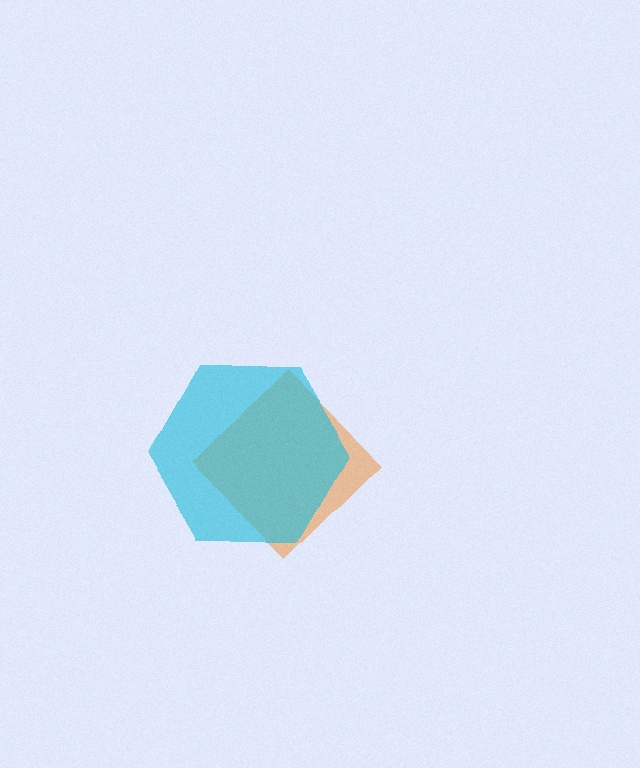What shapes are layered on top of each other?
The layered shapes are: an orange diamond, a cyan hexagon.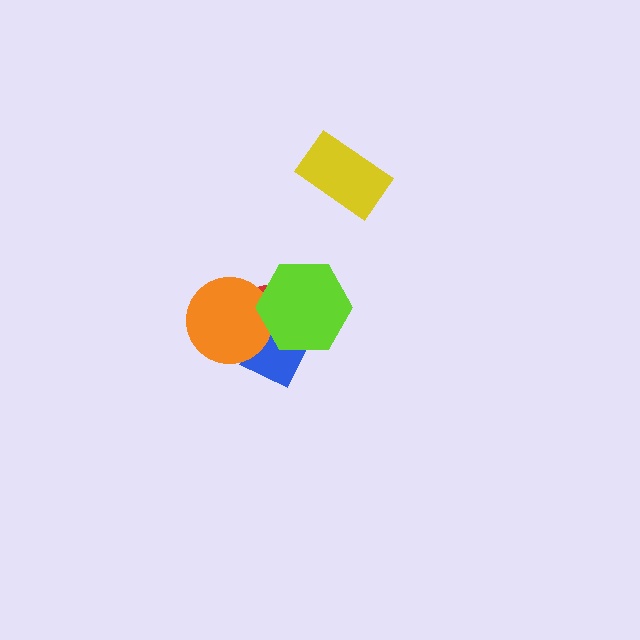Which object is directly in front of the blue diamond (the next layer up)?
The orange circle is directly in front of the blue diamond.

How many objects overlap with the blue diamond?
3 objects overlap with the blue diamond.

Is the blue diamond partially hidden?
Yes, it is partially covered by another shape.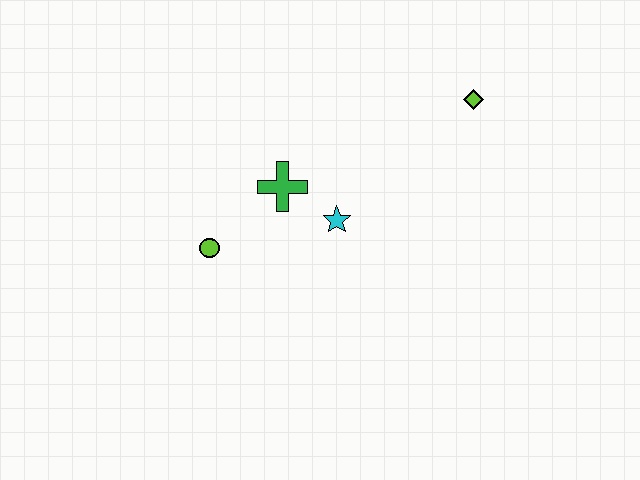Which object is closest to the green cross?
The cyan star is closest to the green cross.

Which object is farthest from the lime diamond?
The lime circle is farthest from the lime diamond.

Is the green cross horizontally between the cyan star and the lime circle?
Yes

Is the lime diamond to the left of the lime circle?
No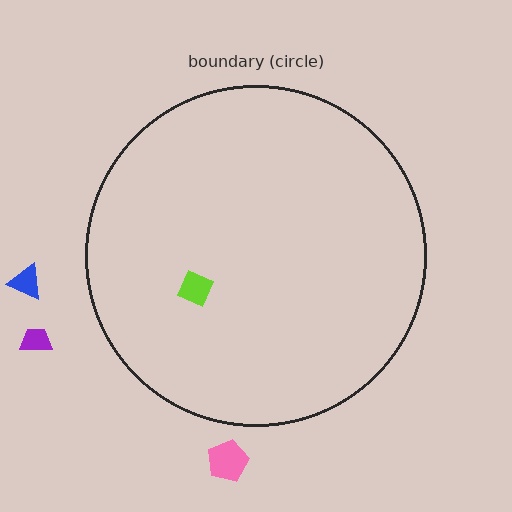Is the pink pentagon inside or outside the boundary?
Outside.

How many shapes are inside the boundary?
1 inside, 3 outside.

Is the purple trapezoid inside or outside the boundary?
Outside.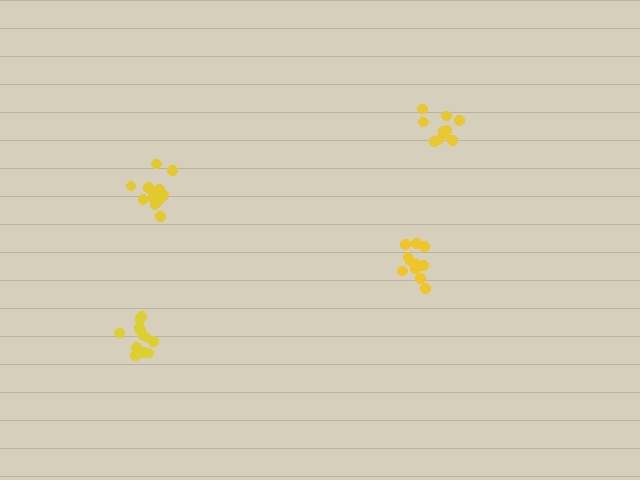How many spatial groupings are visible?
There are 4 spatial groupings.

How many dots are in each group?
Group 1: 11 dots, Group 2: 10 dots, Group 3: 14 dots, Group 4: 13 dots (48 total).